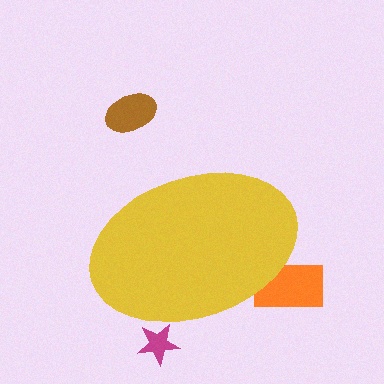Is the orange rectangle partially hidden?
Yes, the orange rectangle is partially hidden behind the yellow ellipse.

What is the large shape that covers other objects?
A yellow ellipse.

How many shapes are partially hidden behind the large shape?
2 shapes are partially hidden.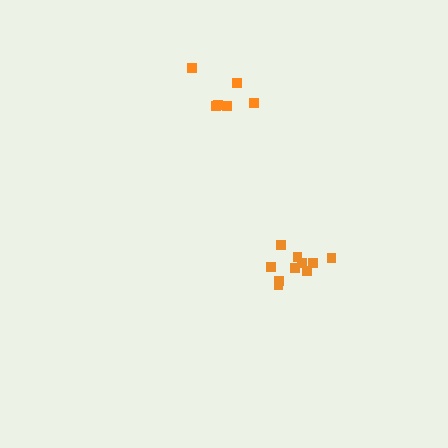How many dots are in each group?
Group 1: 10 dots, Group 2: 6 dots (16 total).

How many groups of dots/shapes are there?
There are 2 groups.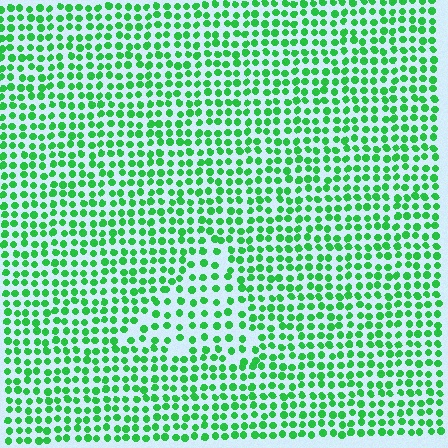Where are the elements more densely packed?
The elements are more densely packed outside the triangle boundary.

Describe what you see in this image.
The image contains small green elements arranged at two different densities. A triangle-shaped region is visible where the elements are less densely packed than the surrounding area.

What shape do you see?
I see a triangle.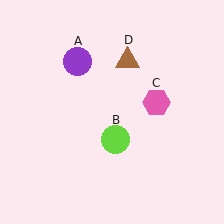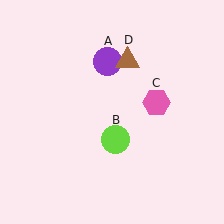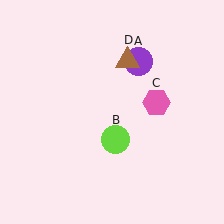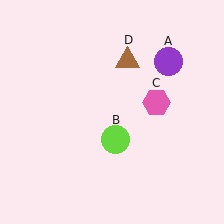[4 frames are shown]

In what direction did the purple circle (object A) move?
The purple circle (object A) moved right.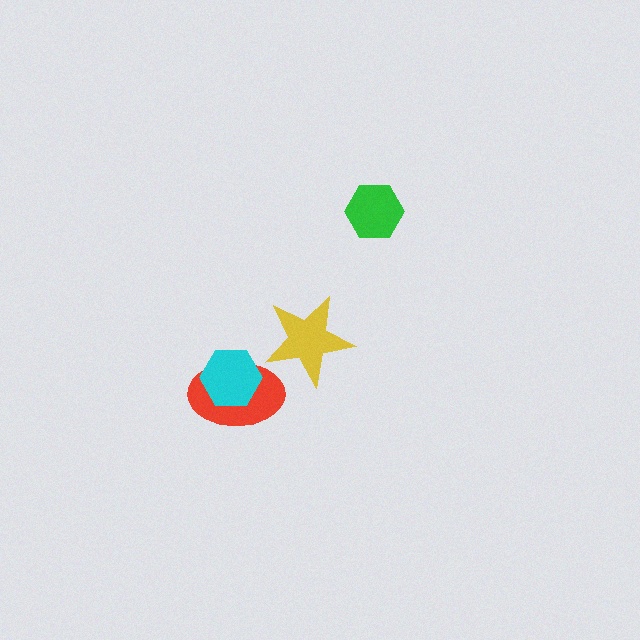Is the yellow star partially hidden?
No, no other shape covers it.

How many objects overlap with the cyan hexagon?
1 object overlaps with the cyan hexagon.